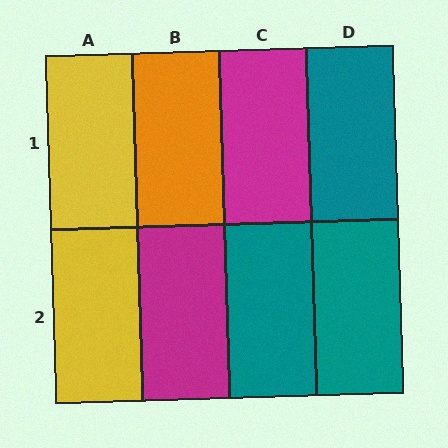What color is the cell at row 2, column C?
Teal.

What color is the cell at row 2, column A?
Yellow.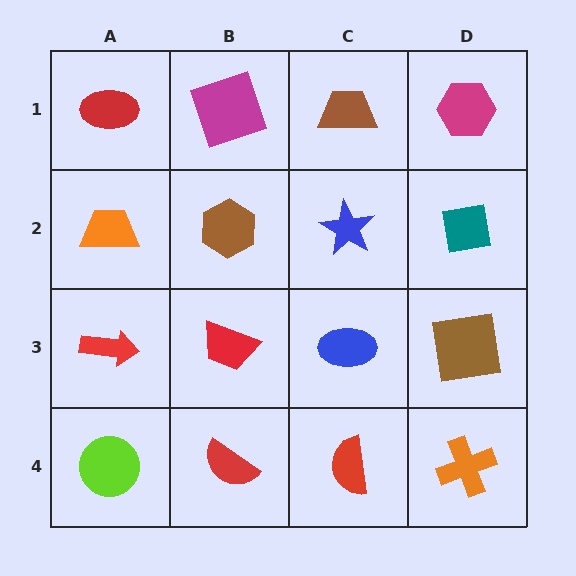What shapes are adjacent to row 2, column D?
A magenta hexagon (row 1, column D), a brown square (row 3, column D), a blue star (row 2, column C).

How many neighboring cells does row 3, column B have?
4.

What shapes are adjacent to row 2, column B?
A magenta square (row 1, column B), a red trapezoid (row 3, column B), an orange trapezoid (row 2, column A), a blue star (row 2, column C).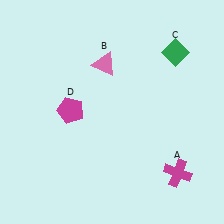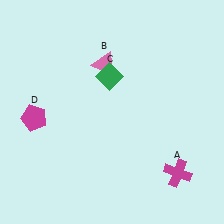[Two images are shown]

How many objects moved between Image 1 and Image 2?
2 objects moved between the two images.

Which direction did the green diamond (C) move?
The green diamond (C) moved left.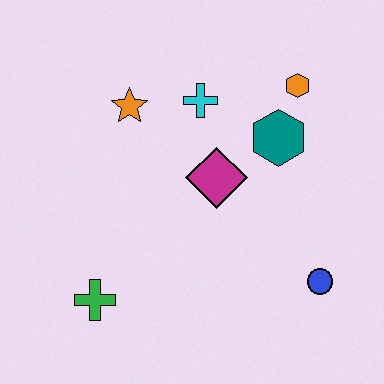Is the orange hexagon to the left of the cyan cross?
No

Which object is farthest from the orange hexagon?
The green cross is farthest from the orange hexagon.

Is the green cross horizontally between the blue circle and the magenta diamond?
No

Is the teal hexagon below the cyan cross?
Yes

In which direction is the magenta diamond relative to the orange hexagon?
The magenta diamond is below the orange hexagon.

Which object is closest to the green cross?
The magenta diamond is closest to the green cross.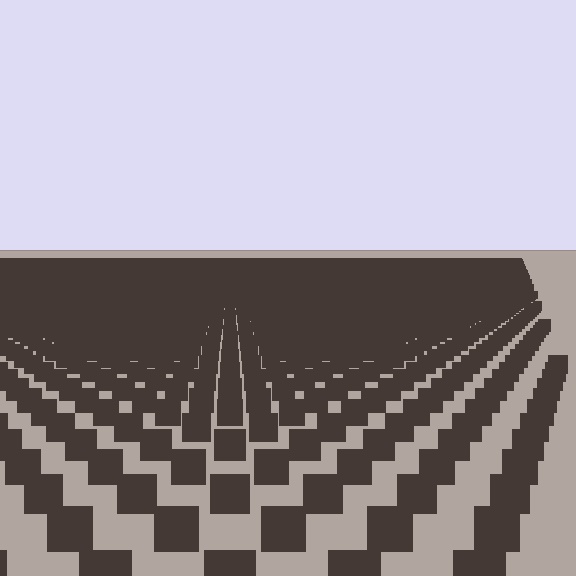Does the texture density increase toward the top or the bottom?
Density increases toward the top.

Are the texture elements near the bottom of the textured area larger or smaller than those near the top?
Larger. Near the bottom, elements are closer to the viewer and appear at a bigger on-screen size.